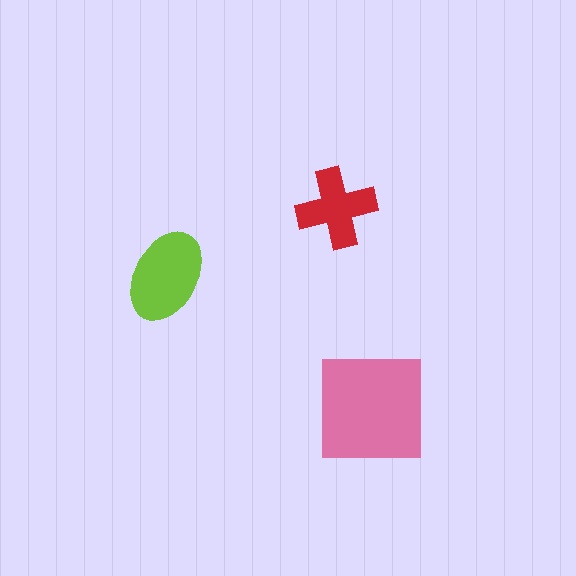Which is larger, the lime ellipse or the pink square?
The pink square.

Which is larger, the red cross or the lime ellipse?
The lime ellipse.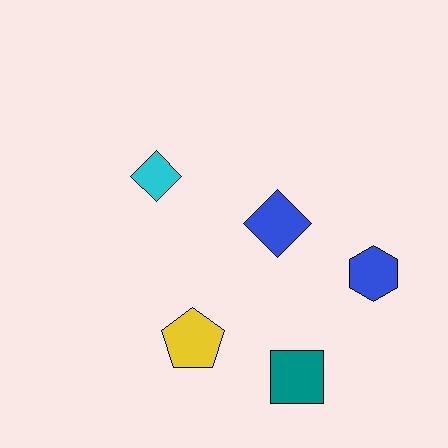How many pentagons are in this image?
There is 1 pentagon.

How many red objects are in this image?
There are no red objects.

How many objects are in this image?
There are 5 objects.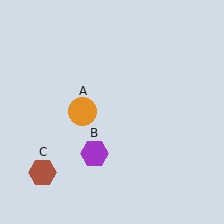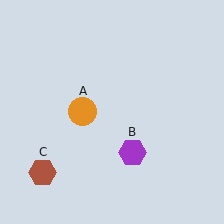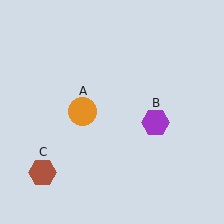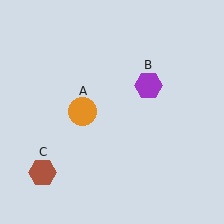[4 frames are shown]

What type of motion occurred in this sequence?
The purple hexagon (object B) rotated counterclockwise around the center of the scene.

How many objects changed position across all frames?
1 object changed position: purple hexagon (object B).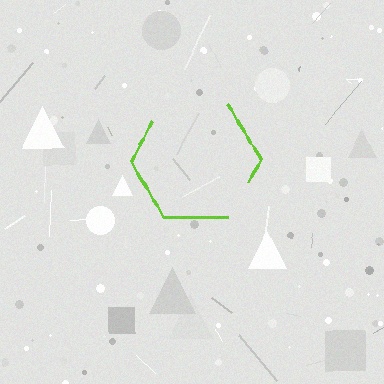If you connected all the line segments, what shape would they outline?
They would outline a hexagon.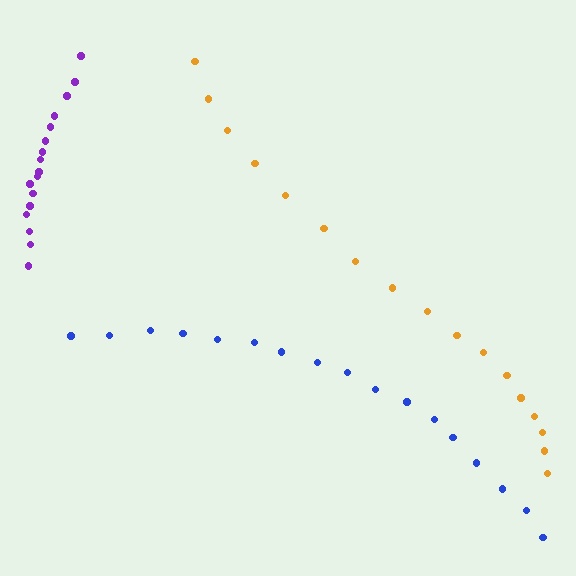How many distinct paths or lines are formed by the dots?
There are 3 distinct paths.